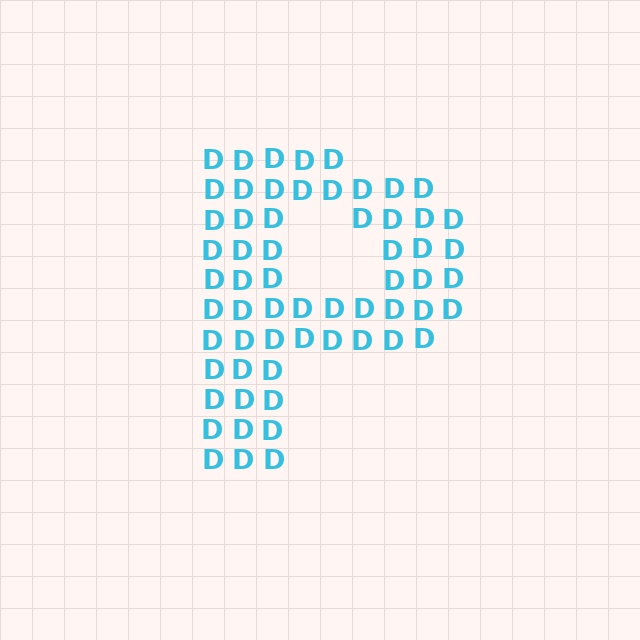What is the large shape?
The large shape is the letter P.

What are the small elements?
The small elements are letter D's.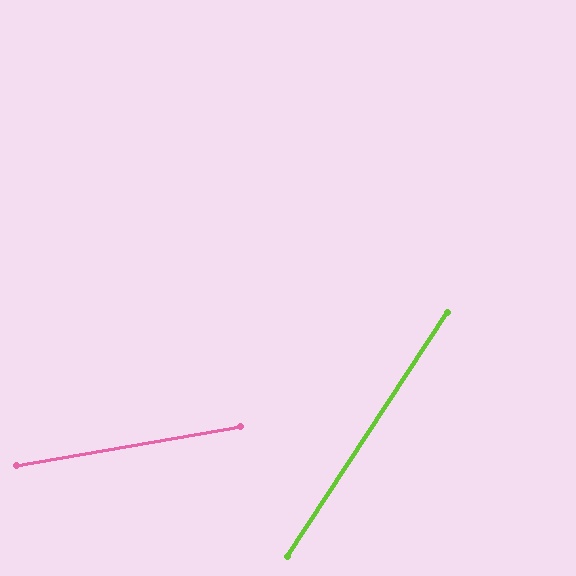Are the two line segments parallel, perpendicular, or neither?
Neither parallel nor perpendicular — they differ by about 47°.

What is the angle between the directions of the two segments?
Approximately 47 degrees.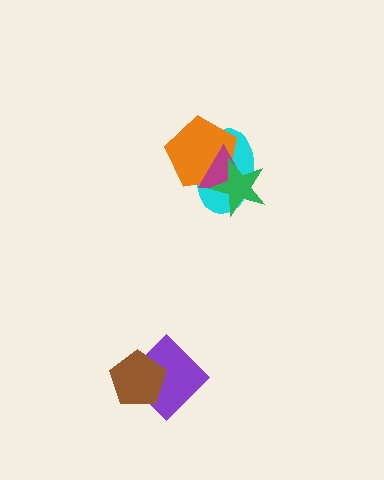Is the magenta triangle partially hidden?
Yes, it is partially covered by another shape.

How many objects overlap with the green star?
3 objects overlap with the green star.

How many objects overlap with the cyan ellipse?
3 objects overlap with the cyan ellipse.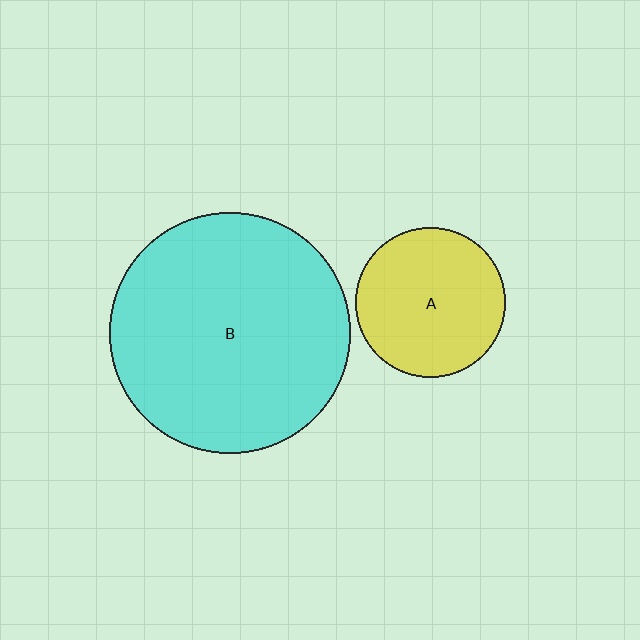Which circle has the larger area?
Circle B (cyan).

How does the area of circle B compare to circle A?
Approximately 2.6 times.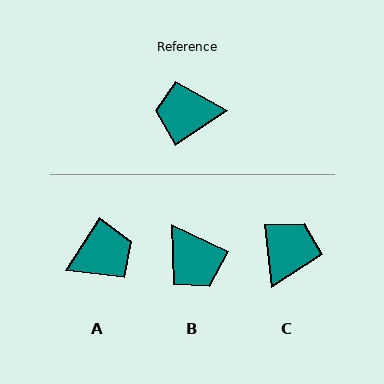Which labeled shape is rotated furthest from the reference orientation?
A, about 157 degrees away.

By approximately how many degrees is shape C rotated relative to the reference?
Approximately 118 degrees clockwise.